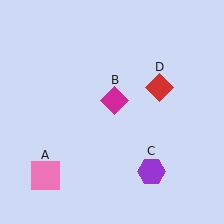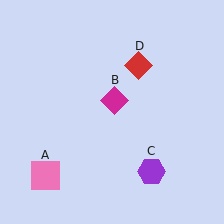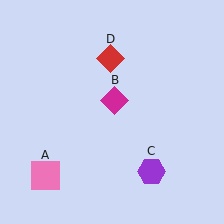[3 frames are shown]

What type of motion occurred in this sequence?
The red diamond (object D) rotated counterclockwise around the center of the scene.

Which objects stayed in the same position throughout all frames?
Pink square (object A) and magenta diamond (object B) and purple hexagon (object C) remained stationary.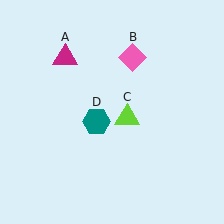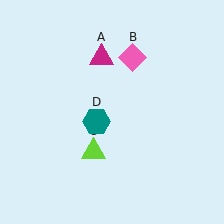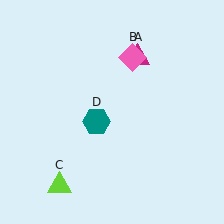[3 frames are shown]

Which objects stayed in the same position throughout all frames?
Pink diamond (object B) and teal hexagon (object D) remained stationary.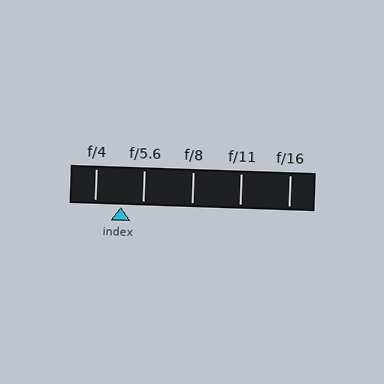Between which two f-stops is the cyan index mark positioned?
The index mark is between f/4 and f/5.6.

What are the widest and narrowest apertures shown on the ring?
The widest aperture shown is f/4 and the narrowest is f/16.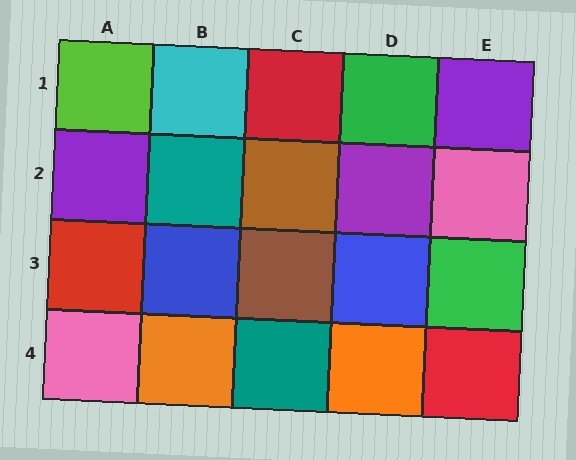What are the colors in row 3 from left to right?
Red, blue, brown, blue, green.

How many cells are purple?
3 cells are purple.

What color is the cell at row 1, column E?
Purple.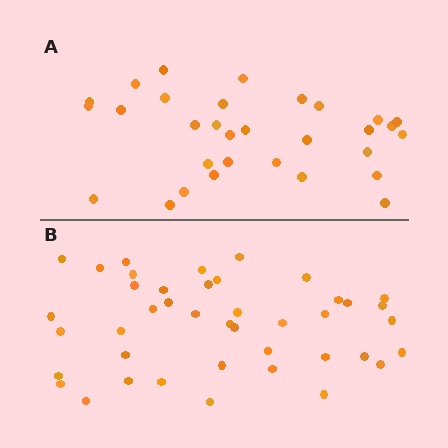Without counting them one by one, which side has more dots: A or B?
Region B (the bottom region) has more dots.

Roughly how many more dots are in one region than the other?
Region B has roughly 12 or so more dots than region A.